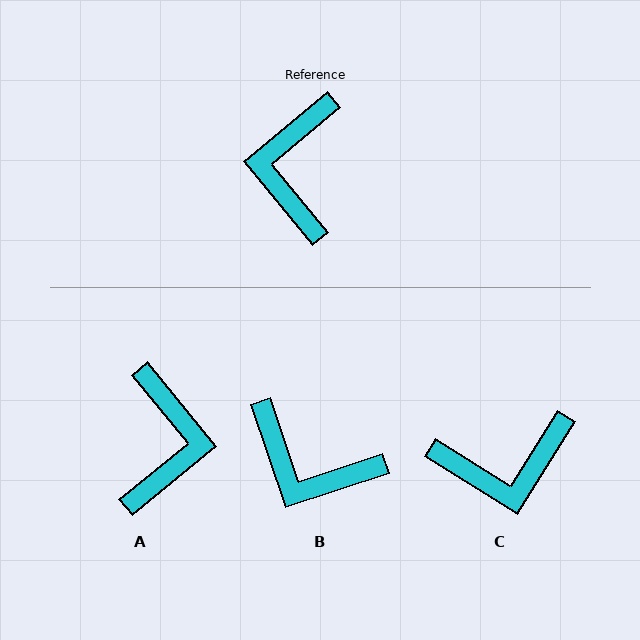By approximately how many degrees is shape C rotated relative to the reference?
Approximately 109 degrees counter-clockwise.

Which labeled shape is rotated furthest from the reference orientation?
A, about 180 degrees away.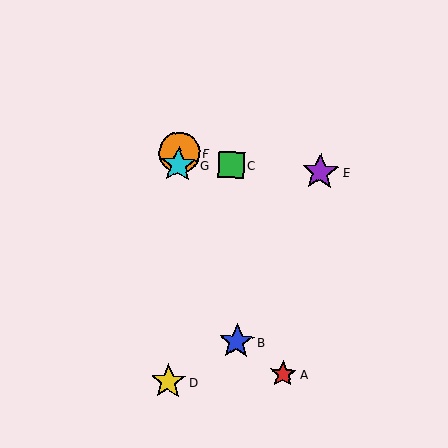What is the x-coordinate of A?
Object A is at x≈283.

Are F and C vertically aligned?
No, F is at x≈179 and C is at x≈231.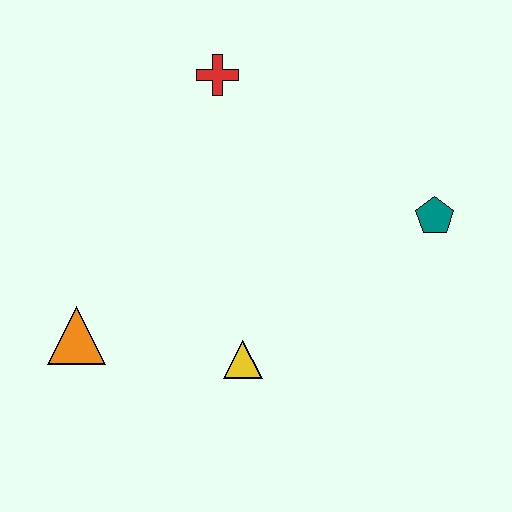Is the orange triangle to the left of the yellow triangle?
Yes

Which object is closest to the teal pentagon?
The yellow triangle is closest to the teal pentagon.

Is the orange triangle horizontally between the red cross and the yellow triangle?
No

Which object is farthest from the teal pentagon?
The orange triangle is farthest from the teal pentagon.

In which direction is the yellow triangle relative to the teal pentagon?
The yellow triangle is to the left of the teal pentagon.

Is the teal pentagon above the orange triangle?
Yes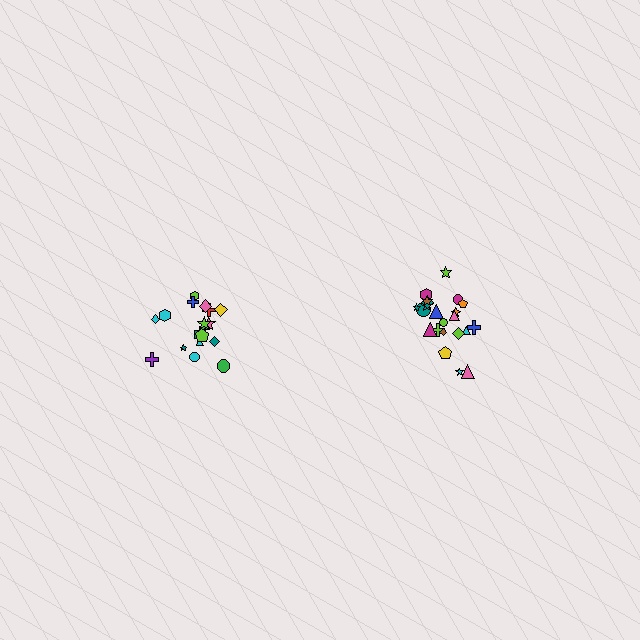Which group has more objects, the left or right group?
The right group.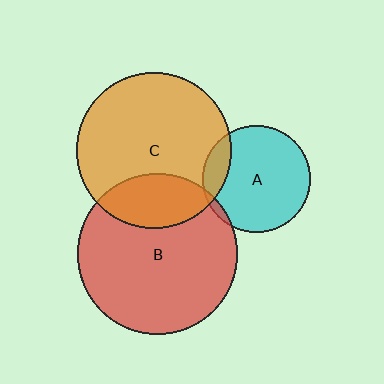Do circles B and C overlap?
Yes.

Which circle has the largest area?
Circle B (red).